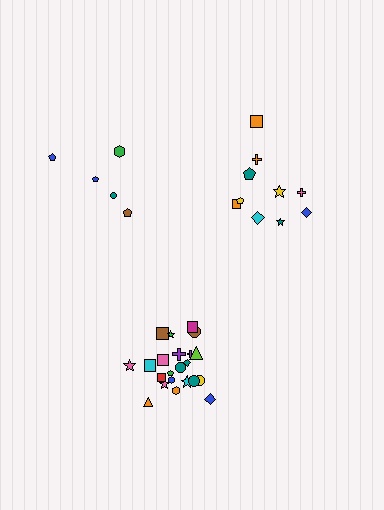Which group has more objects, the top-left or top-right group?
The top-right group.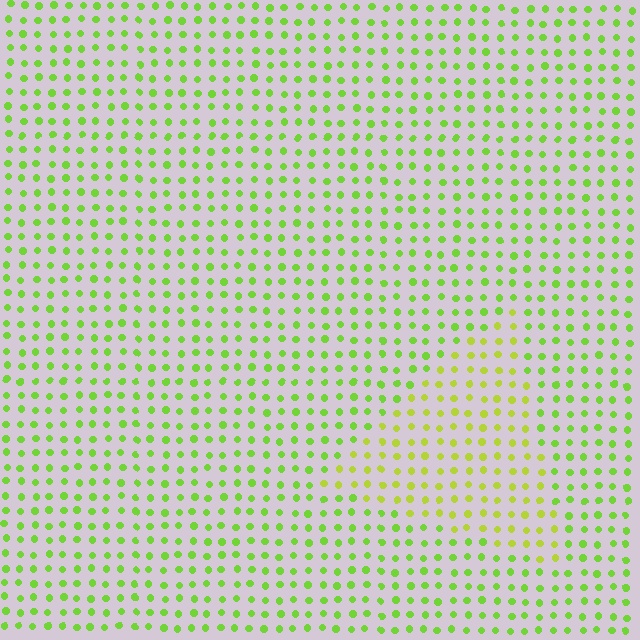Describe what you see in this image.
The image is filled with small lime elements in a uniform arrangement. A triangle-shaped region is visible where the elements are tinted to a slightly different hue, forming a subtle color boundary.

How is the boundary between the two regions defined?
The boundary is defined purely by a slight shift in hue (about 25 degrees). Spacing, size, and orientation are identical on both sides.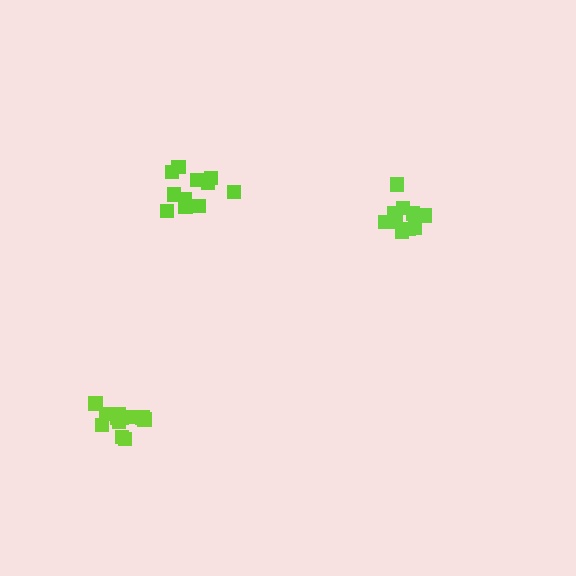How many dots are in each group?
Group 1: 11 dots, Group 2: 11 dots, Group 3: 12 dots (34 total).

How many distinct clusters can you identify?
There are 3 distinct clusters.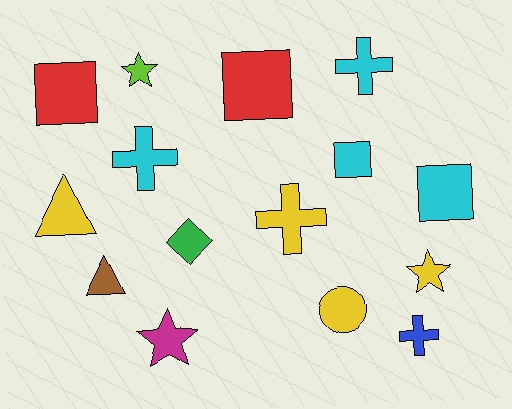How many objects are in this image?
There are 15 objects.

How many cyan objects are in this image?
There are 4 cyan objects.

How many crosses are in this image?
There are 4 crosses.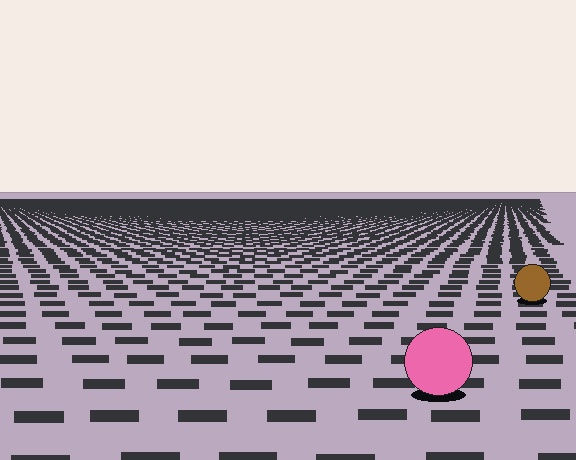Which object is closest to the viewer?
The pink circle is closest. The texture marks near it are larger and more spread out.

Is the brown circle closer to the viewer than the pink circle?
No. The pink circle is closer — you can tell from the texture gradient: the ground texture is coarser near it.